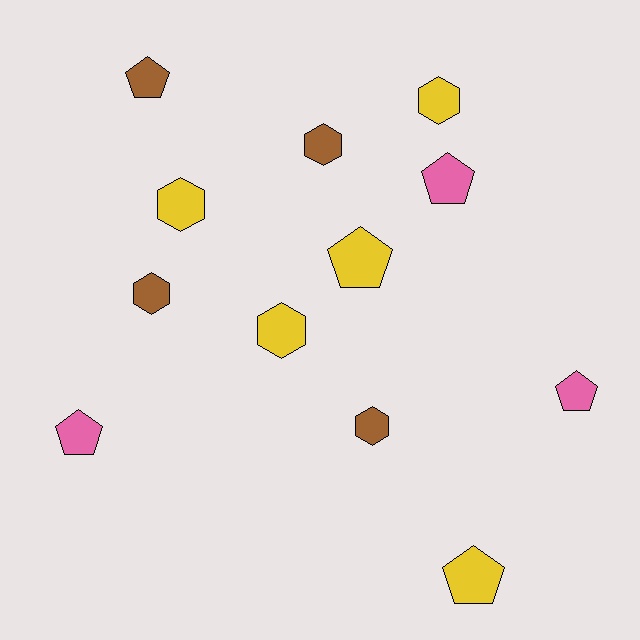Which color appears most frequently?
Yellow, with 5 objects.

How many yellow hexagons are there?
There are 3 yellow hexagons.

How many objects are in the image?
There are 12 objects.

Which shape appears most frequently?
Pentagon, with 6 objects.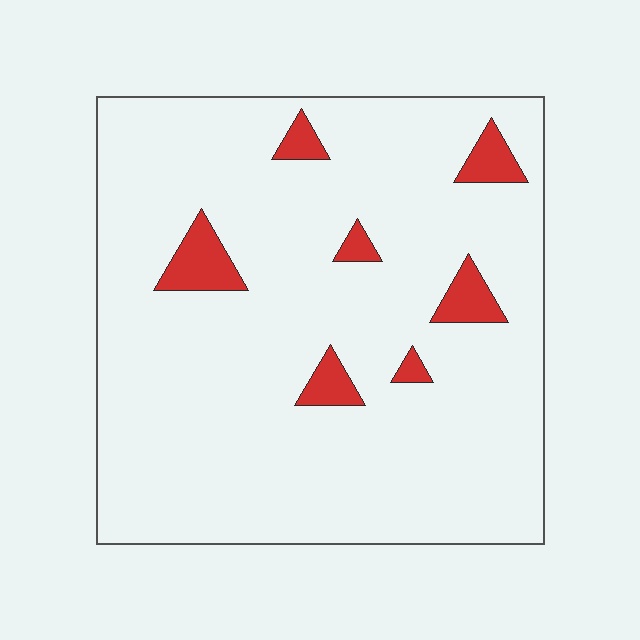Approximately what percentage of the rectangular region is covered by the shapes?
Approximately 10%.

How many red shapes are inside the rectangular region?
7.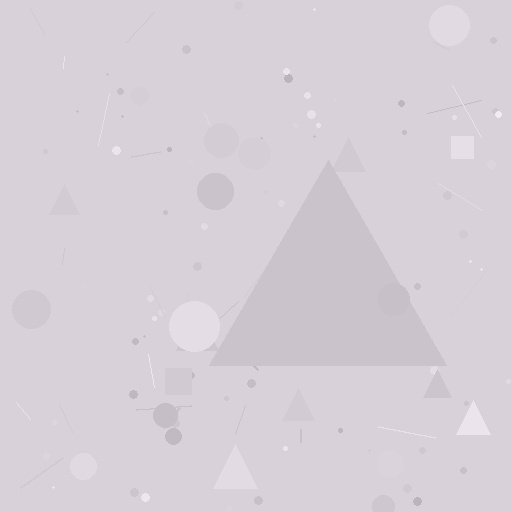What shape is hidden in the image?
A triangle is hidden in the image.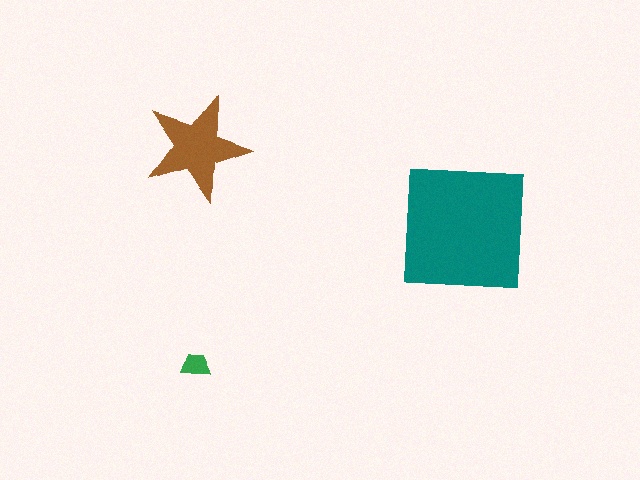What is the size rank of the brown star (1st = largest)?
2nd.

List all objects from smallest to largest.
The green trapezoid, the brown star, the teal square.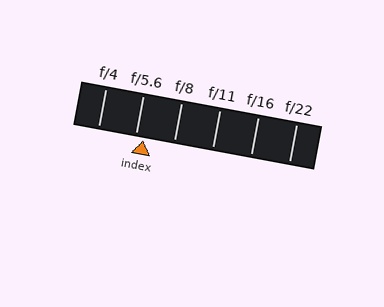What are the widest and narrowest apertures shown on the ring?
The widest aperture shown is f/4 and the narrowest is f/22.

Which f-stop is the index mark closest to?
The index mark is closest to f/5.6.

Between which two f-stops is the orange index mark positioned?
The index mark is between f/5.6 and f/8.